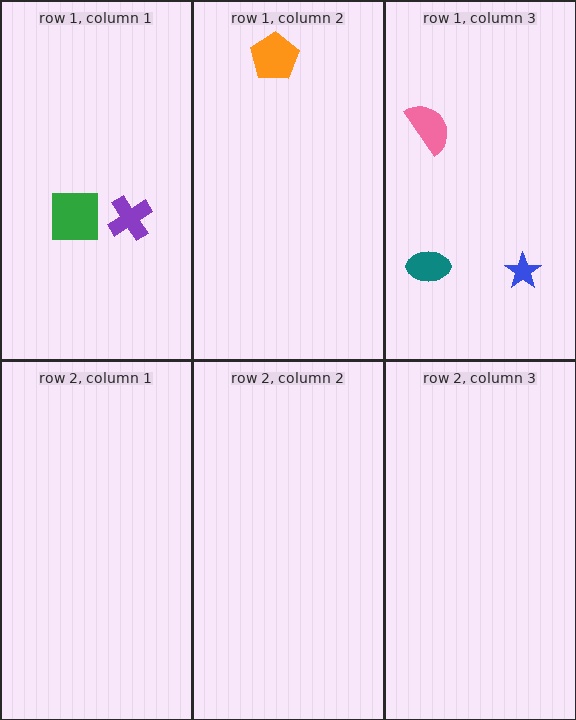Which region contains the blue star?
The row 1, column 3 region.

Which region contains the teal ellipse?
The row 1, column 3 region.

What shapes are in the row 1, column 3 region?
The teal ellipse, the pink semicircle, the blue star.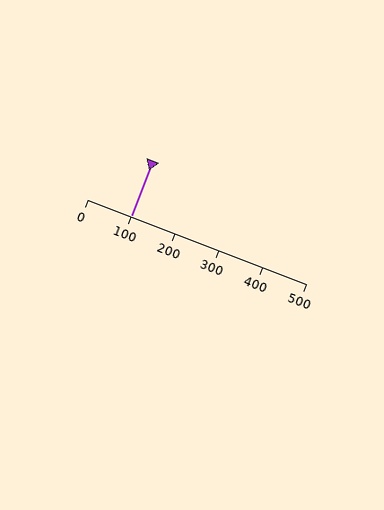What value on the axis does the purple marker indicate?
The marker indicates approximately 100.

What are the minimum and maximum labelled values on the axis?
The axis runs from 0 to 500.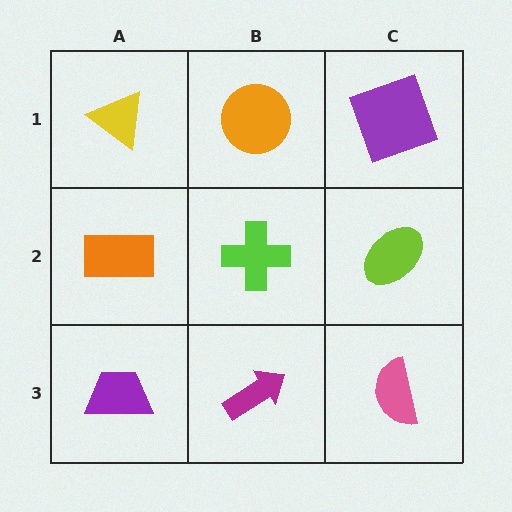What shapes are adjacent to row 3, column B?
A lime cross (row 2, column B), a purple trapezoid (row 3, column A), a pink semicircle (row 3, column C).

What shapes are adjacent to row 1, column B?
A lime cross (row 2, column B), a yellow triangle (row 1, column A), a purple square (row 1, column C).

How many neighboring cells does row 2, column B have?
4.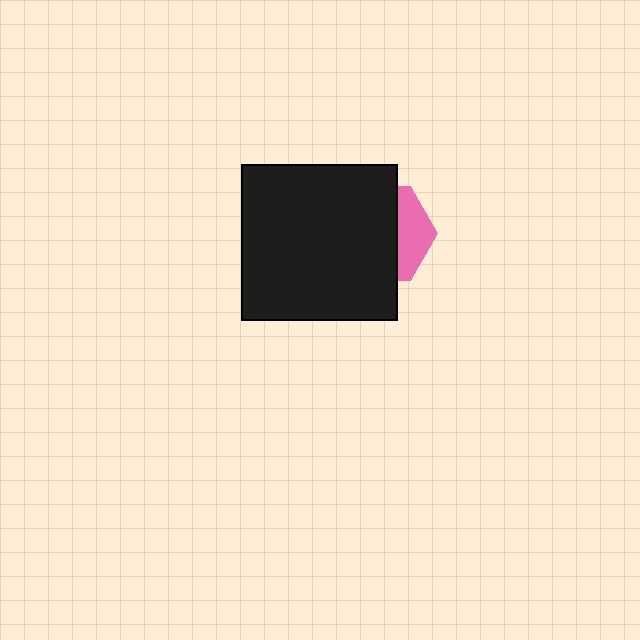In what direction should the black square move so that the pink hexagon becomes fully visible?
The black square should move left. That is the shortest direction to clear the overlap and leave the pink hexagon fully visible.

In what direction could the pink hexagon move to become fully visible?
The pink hexagon could move right. That would shift it out from behind the black square entirely.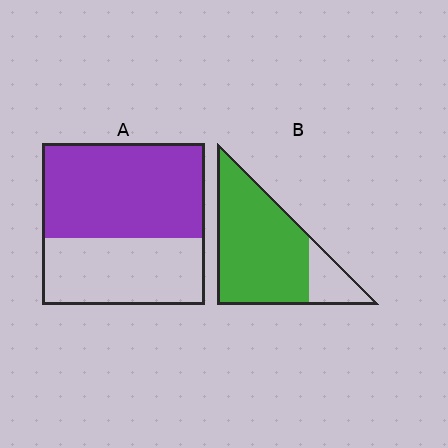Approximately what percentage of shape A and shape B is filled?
A is approximately 60% and B is approximately 80%.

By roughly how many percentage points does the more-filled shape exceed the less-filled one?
By roughly 25 percentage points (B over A).